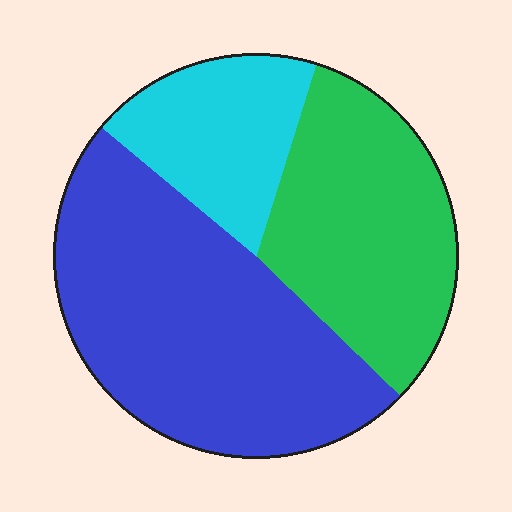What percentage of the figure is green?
Green takes up about one third (1/3) of the figure.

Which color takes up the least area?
Cyan, at roughly 20%.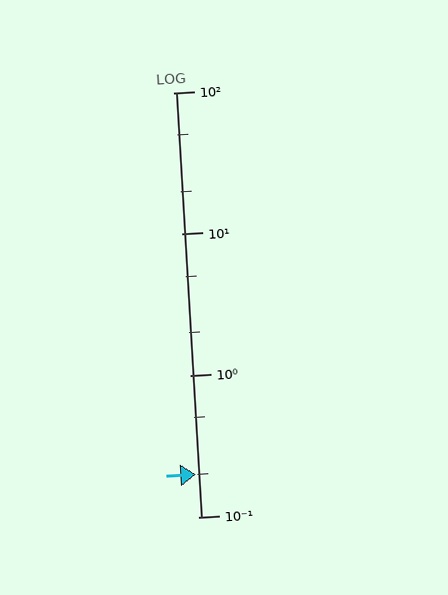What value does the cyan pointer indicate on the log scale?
The pointer indicates approximately 0.2.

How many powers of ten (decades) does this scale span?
The scale spans 3 decades, from 0.1 to 100.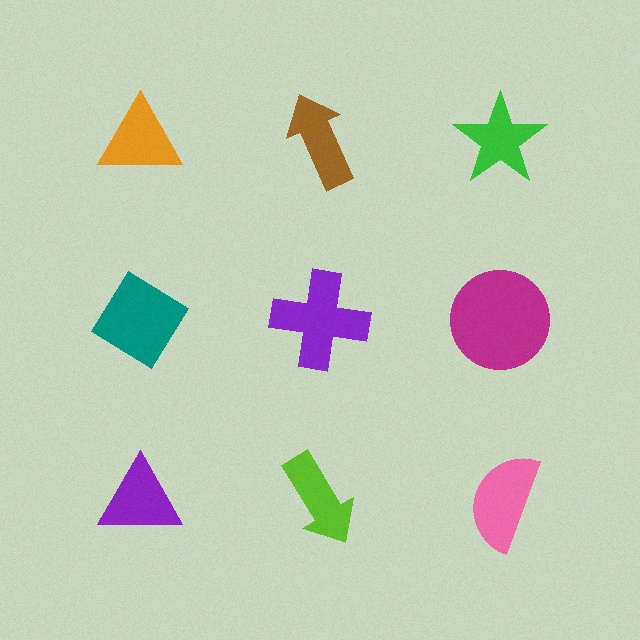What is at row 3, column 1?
A purple triangle.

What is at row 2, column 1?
A teal diamond.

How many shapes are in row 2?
3 shapes.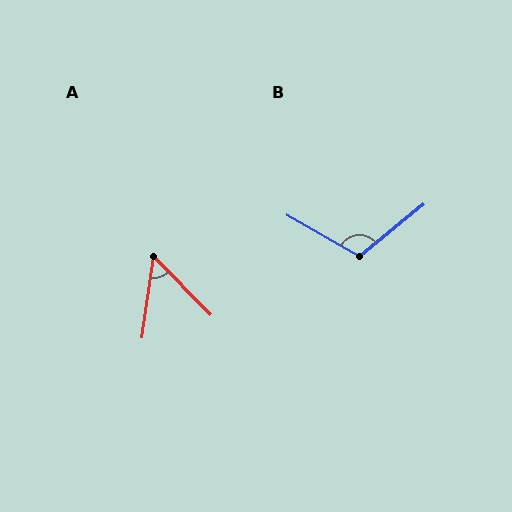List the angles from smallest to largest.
A (53°), B (111°).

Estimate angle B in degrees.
Approximately 111 degrees.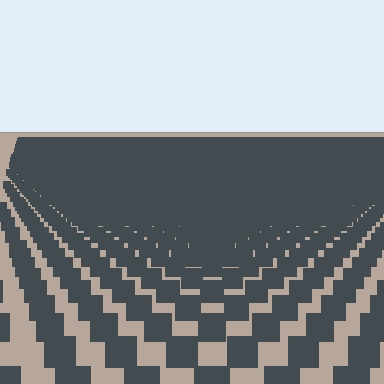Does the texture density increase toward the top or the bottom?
Density increases toward the top.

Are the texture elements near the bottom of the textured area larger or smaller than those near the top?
Larger. Near the bottom, elements are closer to the viewer and appear at a bigger on-screen size.